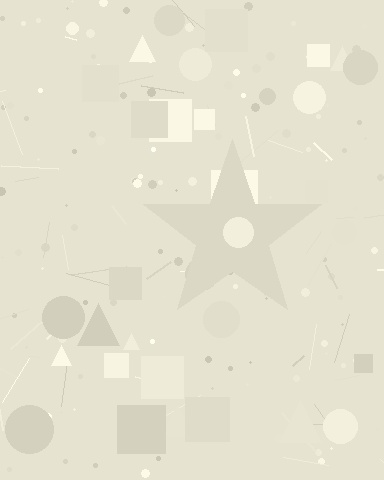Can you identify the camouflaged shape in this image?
The camouflaged shape is a star.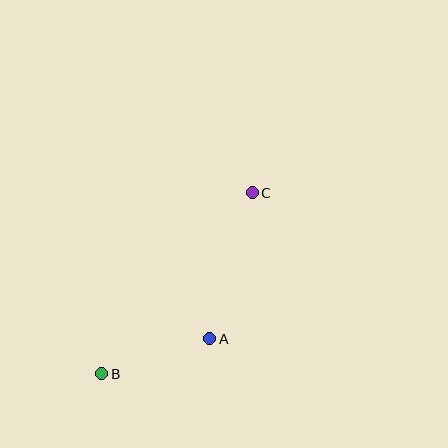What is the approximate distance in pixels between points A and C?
The distance between A and C is approximately 152 pixels.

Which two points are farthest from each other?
Points B and C are farthest from each other.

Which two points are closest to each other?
Points A and B are closest to each other.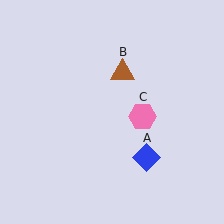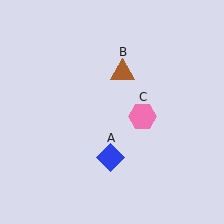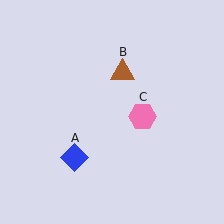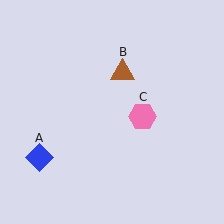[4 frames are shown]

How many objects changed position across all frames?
1 object changed position: blue diamond (object A).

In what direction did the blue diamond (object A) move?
The blue diamond (object A) moved left.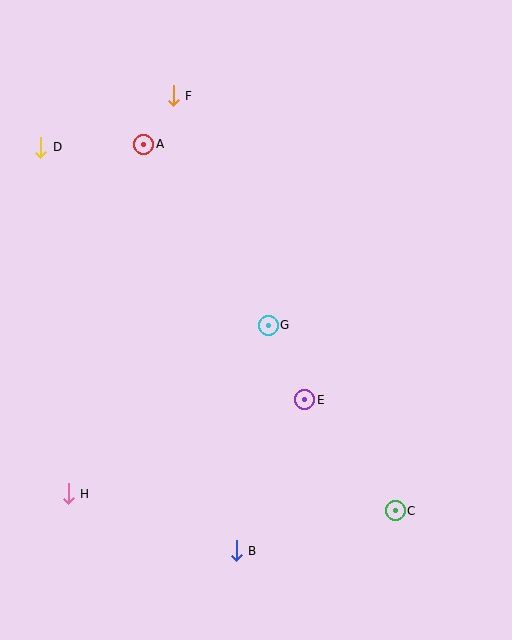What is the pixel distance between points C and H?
The distance between C and H is 327 pixels.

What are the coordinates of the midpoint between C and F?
The midpoint between C and F is at (284, 303).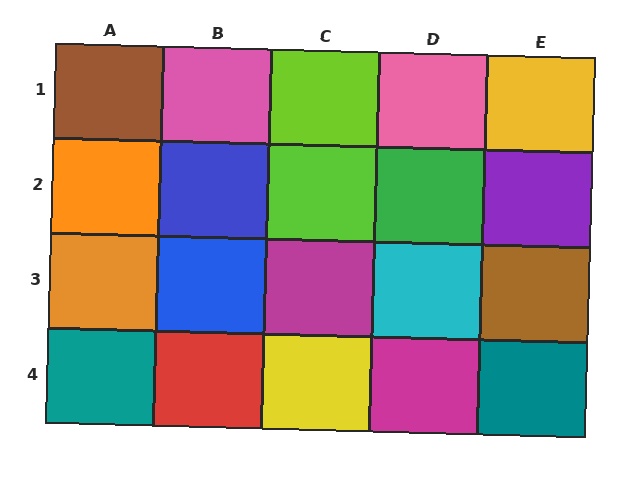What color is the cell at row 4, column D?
Magenta.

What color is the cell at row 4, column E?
Teal.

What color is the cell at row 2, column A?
Orange.